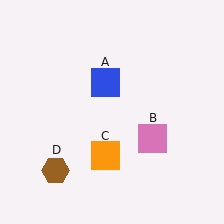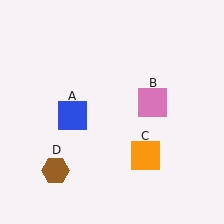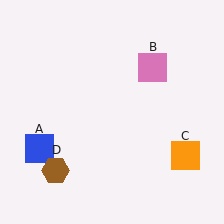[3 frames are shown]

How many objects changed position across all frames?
3 objects changed position: blue square (object A), pink square (object B), orange square (object C).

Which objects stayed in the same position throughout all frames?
Brown hexagon (object D) remained stationary.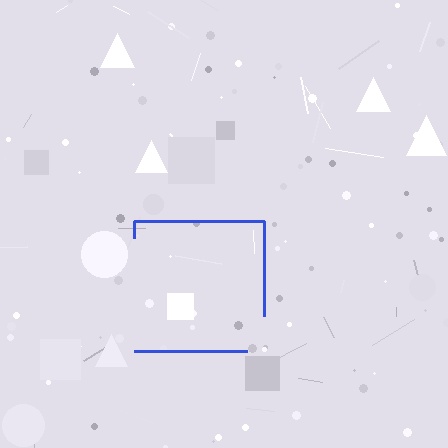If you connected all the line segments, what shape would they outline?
They would outline a square.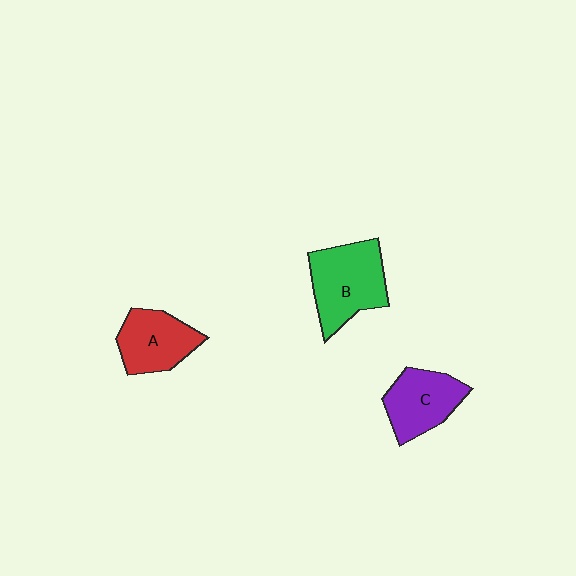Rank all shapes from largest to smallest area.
From largest to smallest: B (green), C (purple), A (red).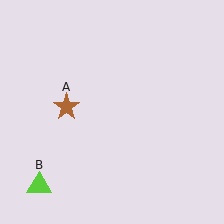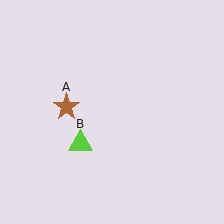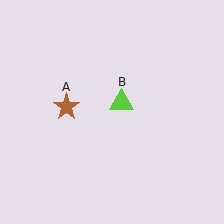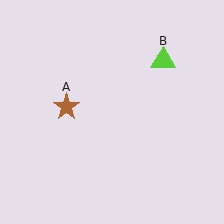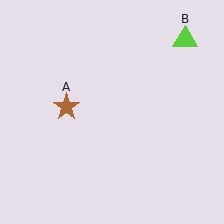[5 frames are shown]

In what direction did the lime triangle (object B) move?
The lime triangle (object B) moved up and to the right.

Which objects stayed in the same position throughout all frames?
Brown star (object A) remained stationary.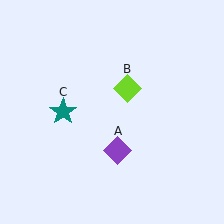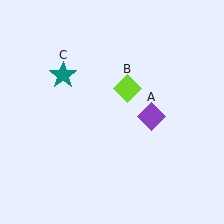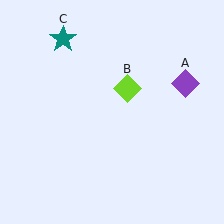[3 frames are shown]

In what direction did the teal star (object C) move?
The teal star (object C) moved up.